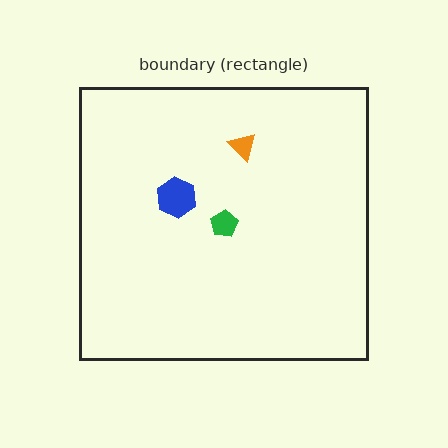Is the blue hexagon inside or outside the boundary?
Inside.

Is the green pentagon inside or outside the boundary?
Inside.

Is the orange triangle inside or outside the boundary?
Inside.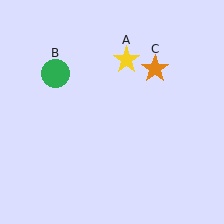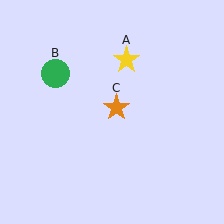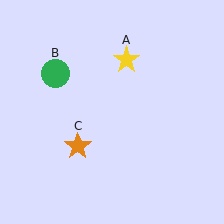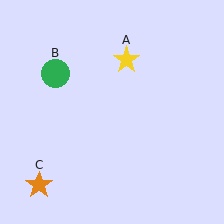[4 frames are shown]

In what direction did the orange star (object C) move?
The orange star (object C) moved down and to the left.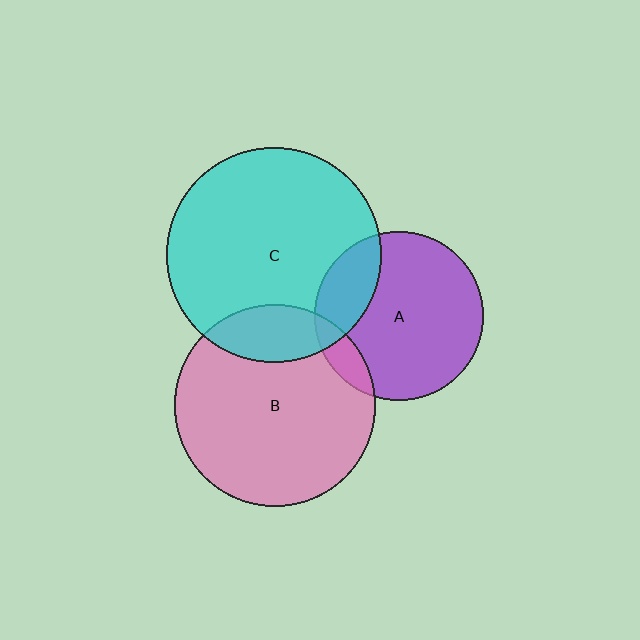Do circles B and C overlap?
Yes.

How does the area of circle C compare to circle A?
Approximately 1.6 times.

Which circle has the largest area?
Circle C (cyan).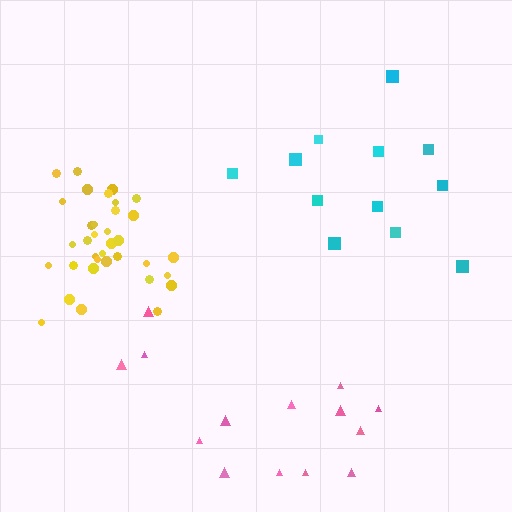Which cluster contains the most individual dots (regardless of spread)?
Yellow (35).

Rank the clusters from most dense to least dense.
yellow, cyan, pink.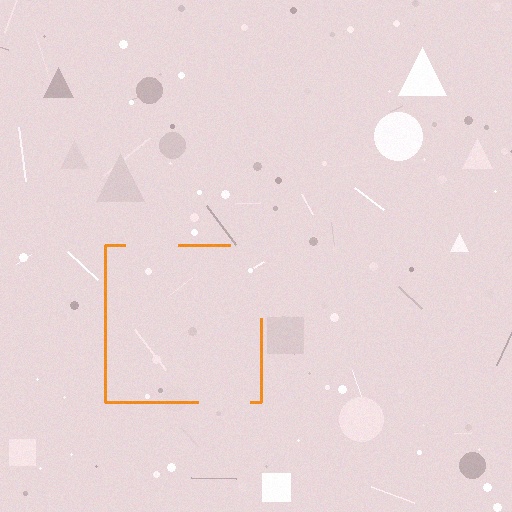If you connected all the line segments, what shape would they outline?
They would outline a square.